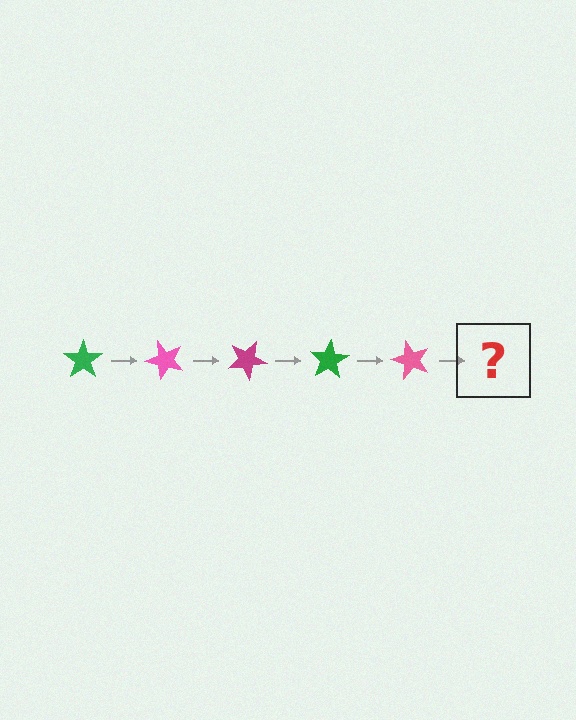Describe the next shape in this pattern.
It should be a magenta star, rotated 250 degrees from the start.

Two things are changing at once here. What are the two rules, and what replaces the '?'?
The two rules are that it rotates 50 degrees each step and the color cycles through green, pink, and magenta. The '?' should be a magenta star, rotated 250 degrees from the start.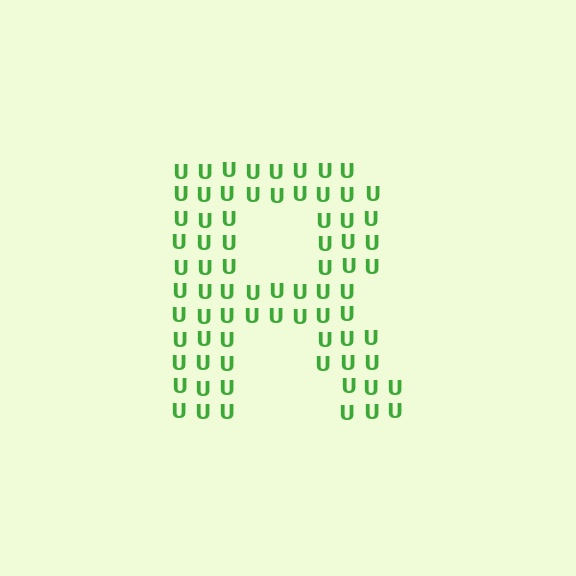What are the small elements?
The small elements are letter U's.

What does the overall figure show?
The overall figure shows the letter R.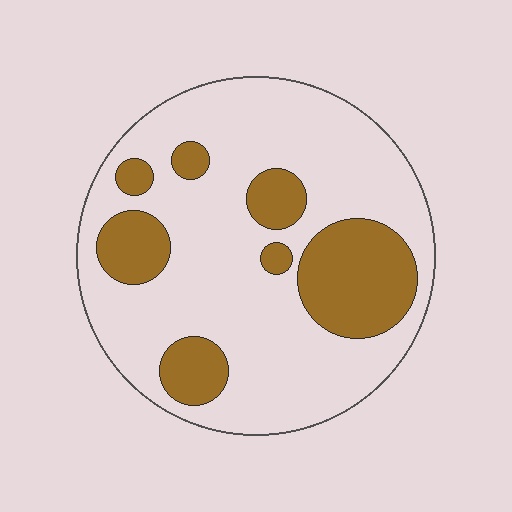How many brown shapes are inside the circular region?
7.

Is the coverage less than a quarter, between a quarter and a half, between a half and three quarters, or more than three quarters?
Between a quarter and a half.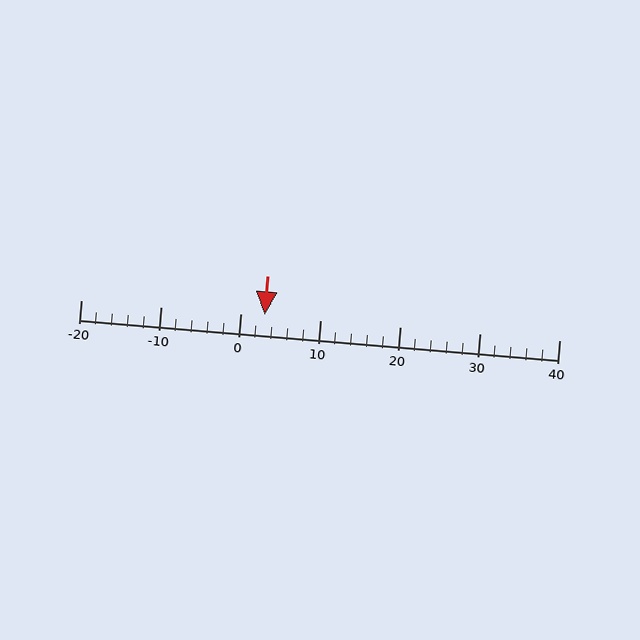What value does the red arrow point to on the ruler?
The red arrow points to approximately 3.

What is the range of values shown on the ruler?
The ruler shows values from -20 to 40.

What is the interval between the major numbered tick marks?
The major tick marks are spaced 10 units apart.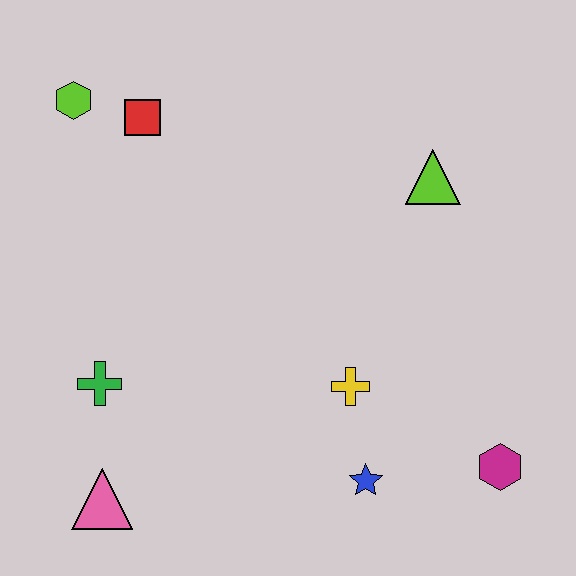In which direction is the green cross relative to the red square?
The green cross is below the red square.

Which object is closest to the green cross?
The pink triangle is closest to the green cross.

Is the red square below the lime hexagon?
Yes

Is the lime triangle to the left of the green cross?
No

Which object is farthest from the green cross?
The magenta hexagon is farthest from the green cross.